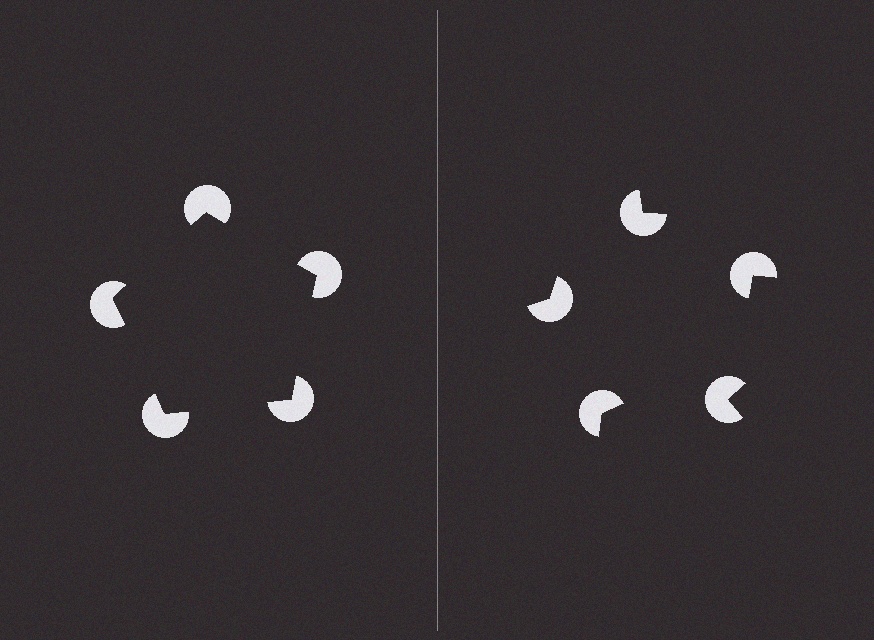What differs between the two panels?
The pac-man discs are positioned identically on both sides; only the wedge orientations differ. On the left they align to a pentagon; on the right they are misaligned.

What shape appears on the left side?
An illusory pentagon.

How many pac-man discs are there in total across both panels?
10 — 5 on each side.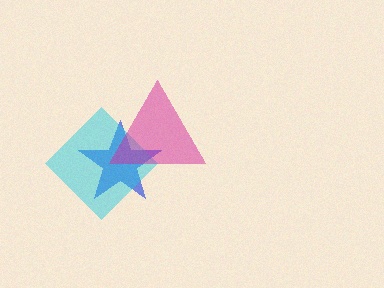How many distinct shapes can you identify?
There are 3 distinct shapes: a blue star, a cyan diamond, a magenta triangle.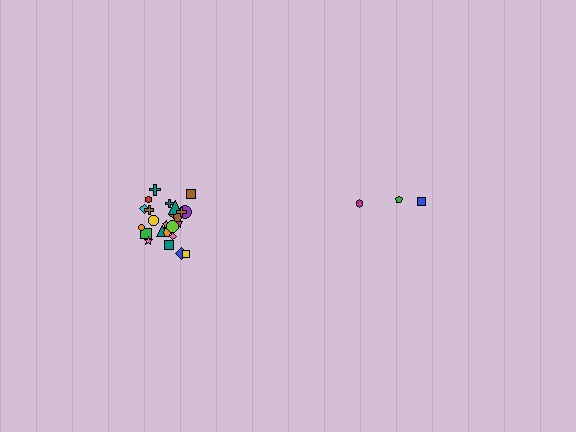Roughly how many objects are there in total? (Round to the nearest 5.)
Roughly 30 objects in total.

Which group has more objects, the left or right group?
The left group.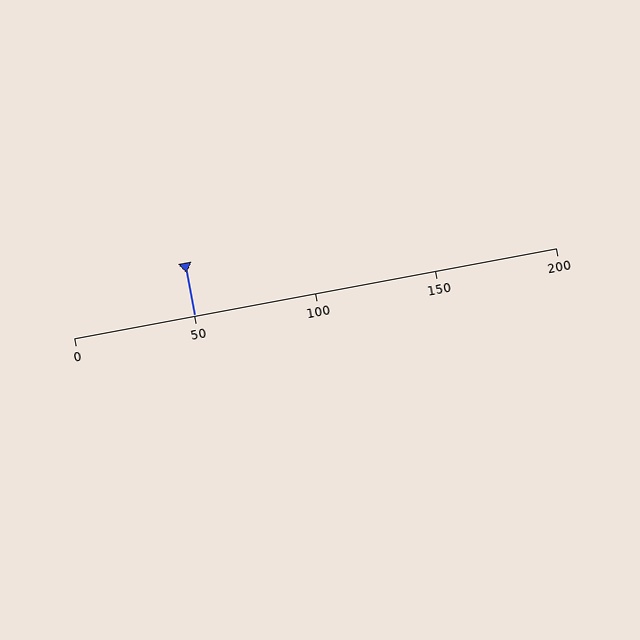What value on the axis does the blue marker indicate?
The marker indicates approximately 50.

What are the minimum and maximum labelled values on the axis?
The axis runs from 0 to 200.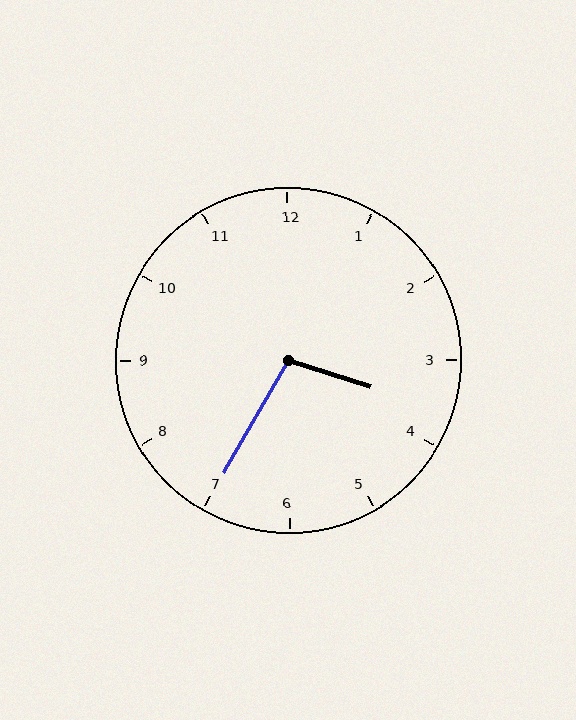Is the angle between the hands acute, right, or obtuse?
It is obtuse.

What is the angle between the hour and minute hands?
Approximately 102 degrees.